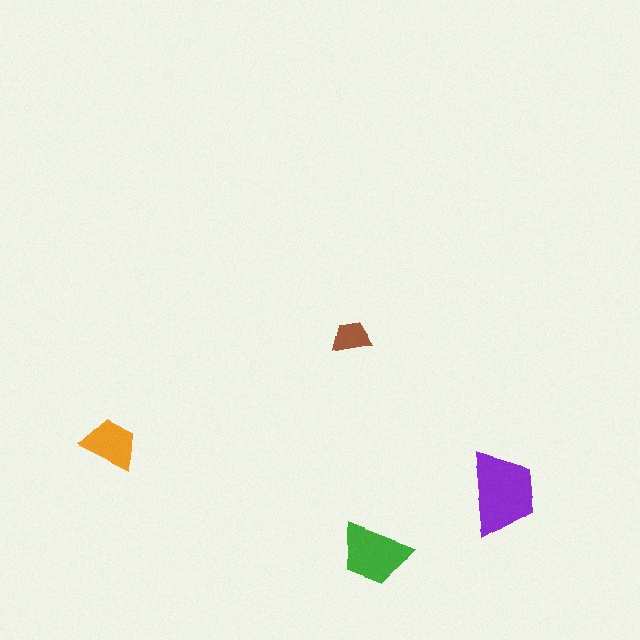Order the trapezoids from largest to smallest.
the purple one, the green one, the orange one, the brown one.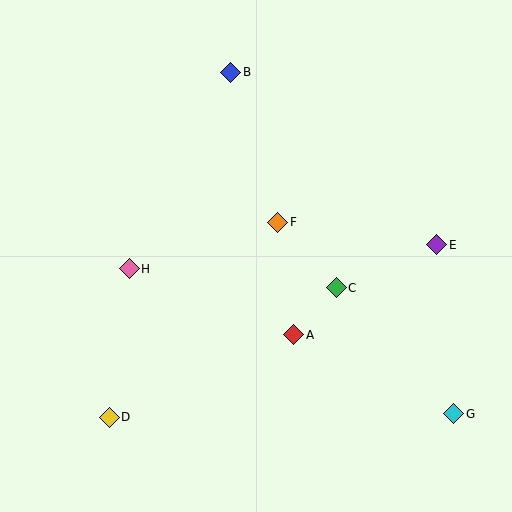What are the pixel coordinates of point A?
Point A is at (294, 335).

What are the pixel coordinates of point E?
Point E is at (437, 245).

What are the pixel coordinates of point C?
Point C is at (336, 288).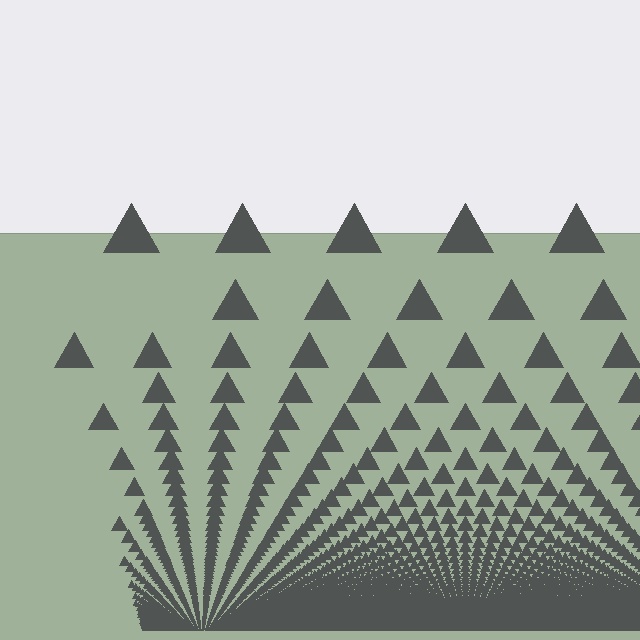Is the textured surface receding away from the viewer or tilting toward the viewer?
The surface appears to tilt toward the viewer. Texture elements get larger and sparser toward the top.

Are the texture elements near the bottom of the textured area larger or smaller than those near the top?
Smaller. The gradient is inverted — elements near the bottom are smaller and denser.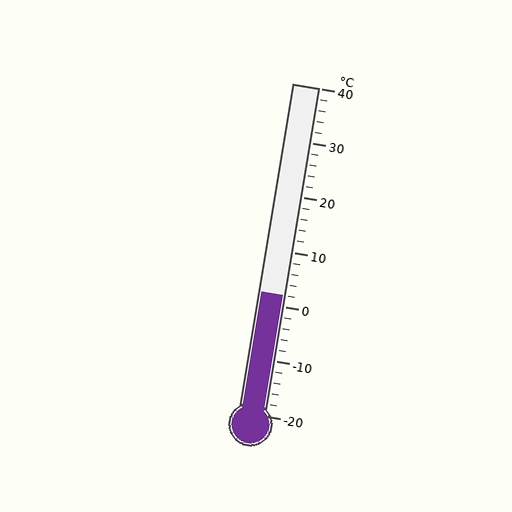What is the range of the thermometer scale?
The thermometer scale ranges from -20°C to 40°C.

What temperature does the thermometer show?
The thermometer shows approximately 2°C.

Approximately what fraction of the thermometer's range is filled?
The thermometer is filled to approximately 35% of its range.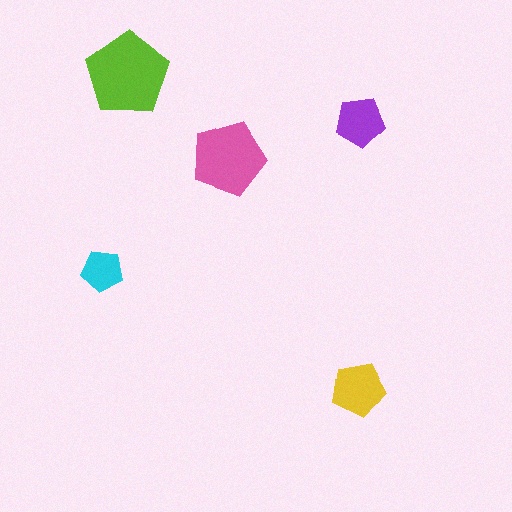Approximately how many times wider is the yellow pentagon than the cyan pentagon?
About 1.5 times wider.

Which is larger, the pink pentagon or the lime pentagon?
The lime one.